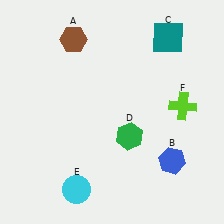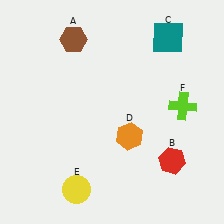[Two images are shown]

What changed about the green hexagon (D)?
In Image 1, D is green. In Image 2, it changed to orange.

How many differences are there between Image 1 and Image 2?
There are 3 differences between the two images.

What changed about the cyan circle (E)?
In Image 1, E is cyan. In Image 2, it changed to yellow.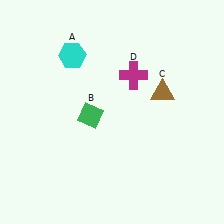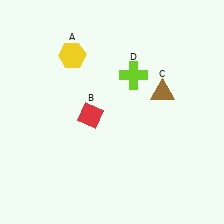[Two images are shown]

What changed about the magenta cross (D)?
In Image 1, D is magenta. In Image 2, it changed to lime.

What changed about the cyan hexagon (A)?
In Image 1, A is cyan. In Image 2, it changed to yellow.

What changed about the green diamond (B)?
In Image 1, B is green. In Image 2, it changed to red.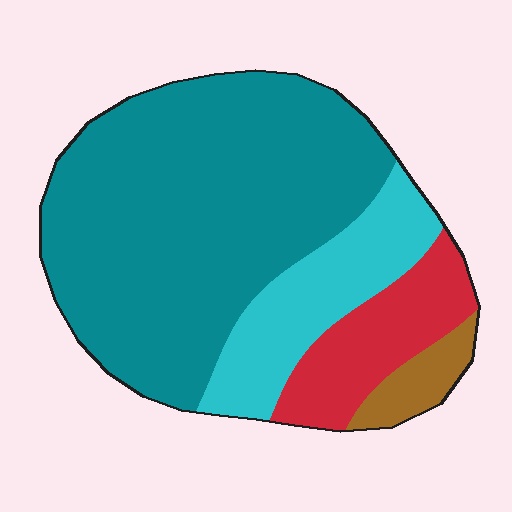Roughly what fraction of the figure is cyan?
Cyan takes up about one sixth (1/6) of the figure.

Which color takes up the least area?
Brown, at roughly 5%.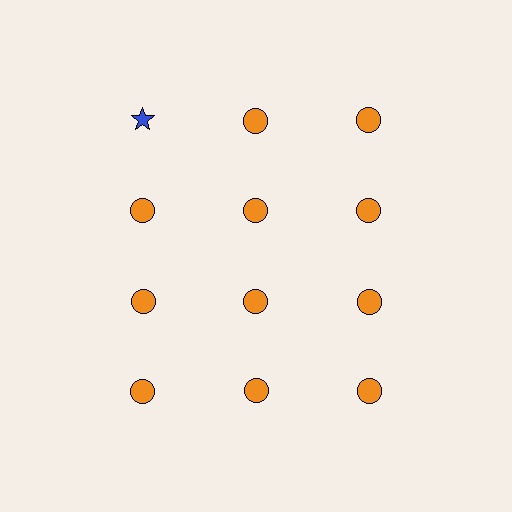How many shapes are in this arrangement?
There are 12 shapes arranged in a grid pattern.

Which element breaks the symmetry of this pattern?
The blue star in the top row, leftmost column breaks the symmetry. All other shapes are orange circles.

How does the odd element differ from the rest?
It differs in both color (blue instead of orange) and shape (star instead of circle).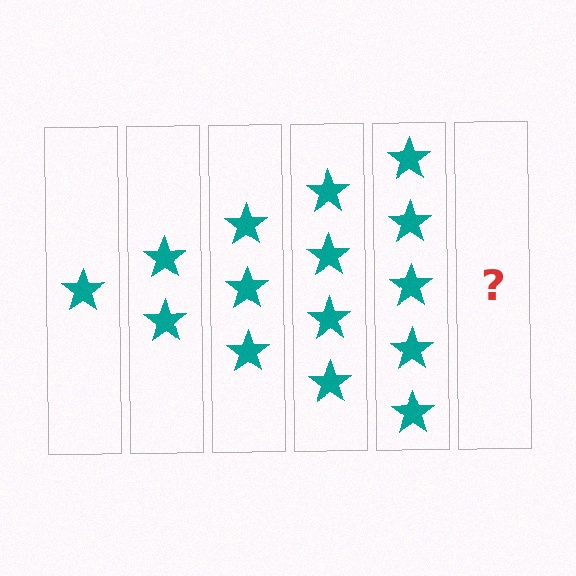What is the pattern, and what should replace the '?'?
The pattern is that each step adds one more star. The '?' should be 6 stars.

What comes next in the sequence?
The next element should be 6 stars.